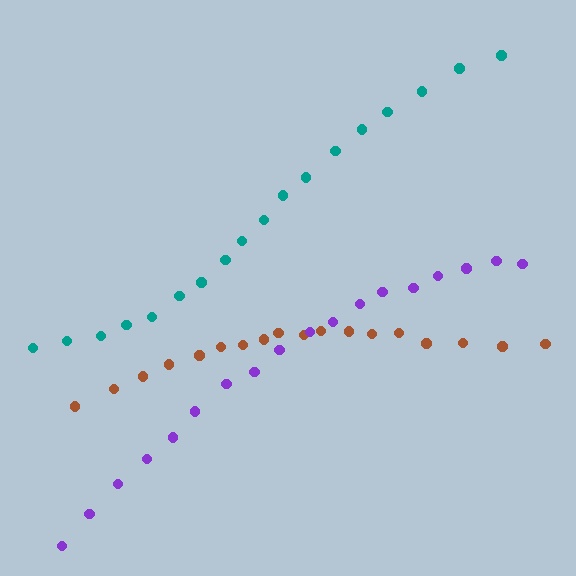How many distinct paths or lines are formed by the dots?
There are 3 distinct paths.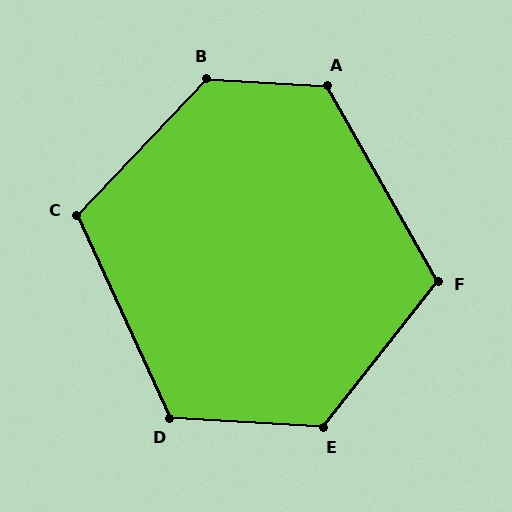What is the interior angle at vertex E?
Approximately 125 degrees (obtuse).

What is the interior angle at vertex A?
Approximately 123 degrees (obtuse).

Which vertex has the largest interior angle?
B, at approximately 130 degrees.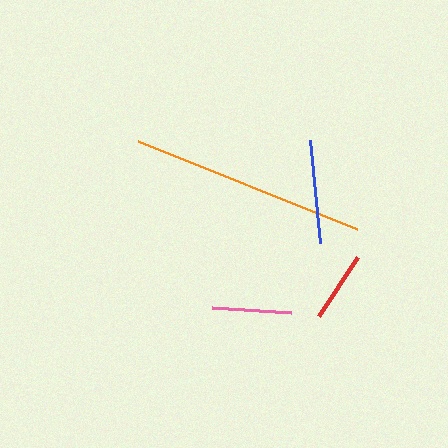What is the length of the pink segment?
The pink segment is approximately 79 pixels long.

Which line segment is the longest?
The orange line is the longest at approximately 237 pixels.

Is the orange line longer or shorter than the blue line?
The orange line is longer than the blue line.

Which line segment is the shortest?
The red line is the shortest at approximately 72 pixels.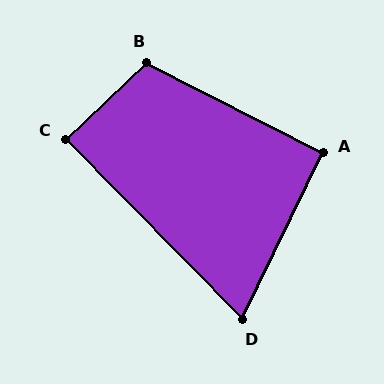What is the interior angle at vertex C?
Approximately 89 degrees (approximately right).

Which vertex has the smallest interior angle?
D, at approximately 71 degrees.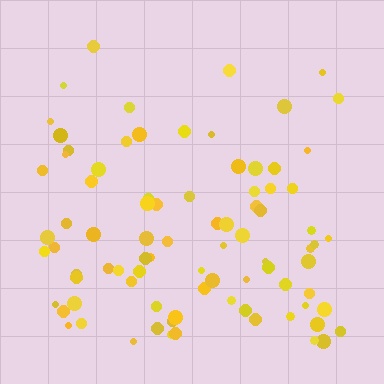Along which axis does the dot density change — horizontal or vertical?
Vertical.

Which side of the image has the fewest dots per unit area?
The top.